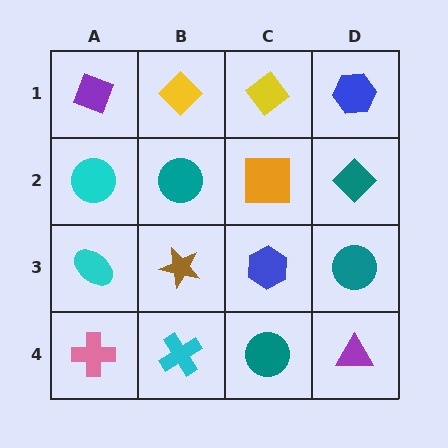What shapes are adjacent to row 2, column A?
A purple diamond (row 1, column A), a cyan ellipse (row 3, column A), a teal circle (row 2, column B).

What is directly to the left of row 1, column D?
A yellow diamond.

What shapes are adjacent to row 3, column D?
A teal diamond (row 2, column D), a purple triangle (row 4, column D), a blue hexagon (row 3, column C).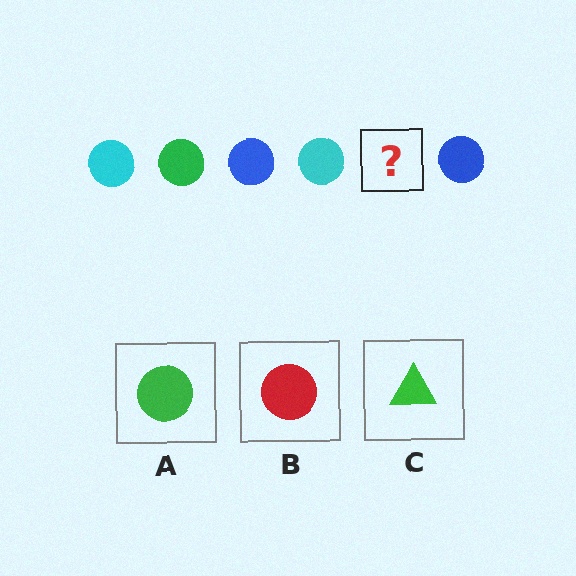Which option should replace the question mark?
Option A.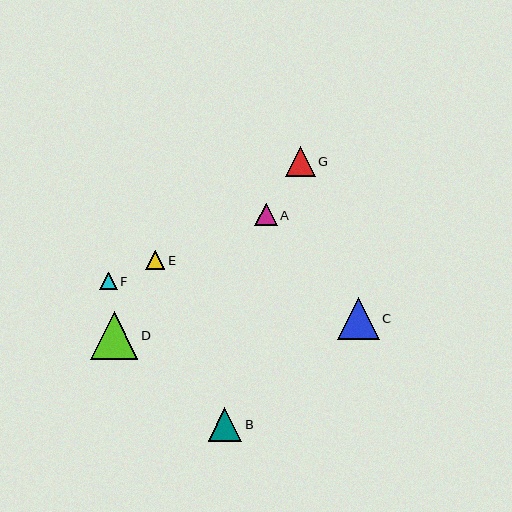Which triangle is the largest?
Triangle D is the largest with a size of approximately 48 pixels.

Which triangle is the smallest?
Triangle F is the smallest with a size of approximately 17 pixels.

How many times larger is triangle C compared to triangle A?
Triangle C is approximately 1.8 times the size of triangle A.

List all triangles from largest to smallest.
From largest to smallest: D, C, B, G, A, E, F.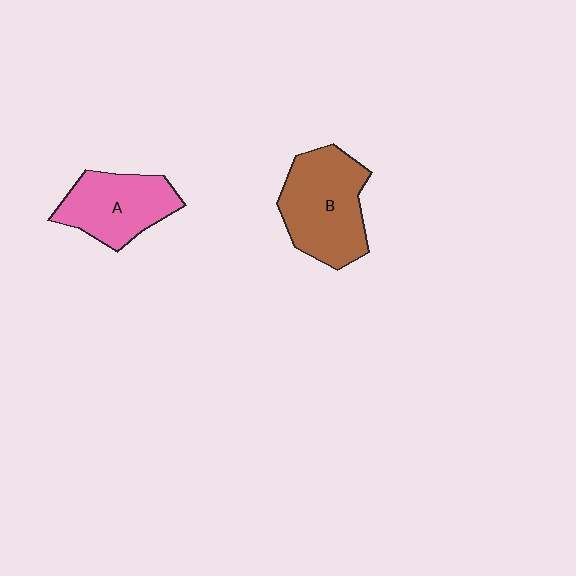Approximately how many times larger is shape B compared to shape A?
Approximately 1.2 times.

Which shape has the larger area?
Shape B (brown).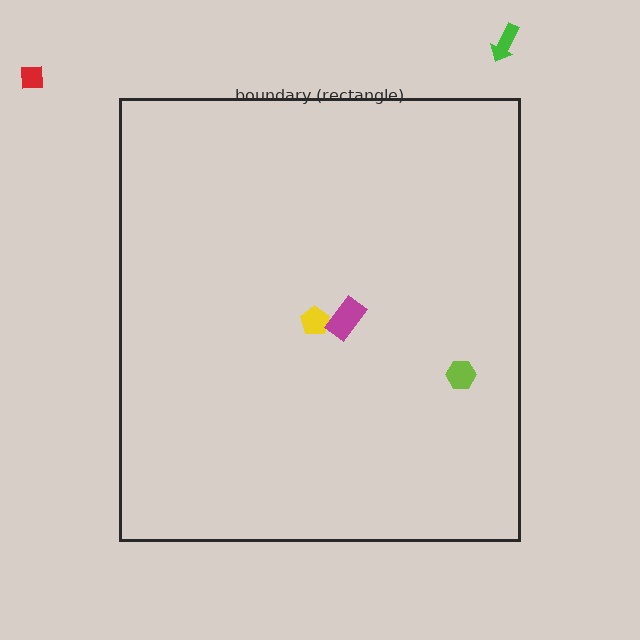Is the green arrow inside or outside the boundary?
Outside.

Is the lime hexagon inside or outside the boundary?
Inside.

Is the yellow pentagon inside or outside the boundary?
Inside.